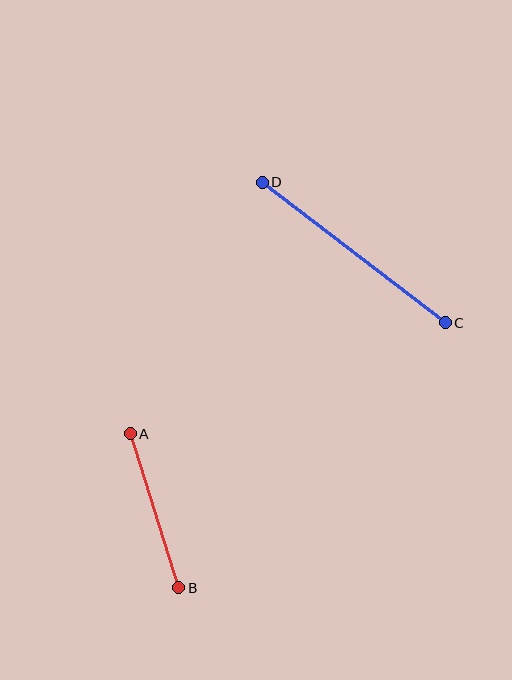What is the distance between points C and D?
The distance is approximately 231 pixels.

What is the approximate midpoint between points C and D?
The midpoint is at approximately (354, 252) pixels.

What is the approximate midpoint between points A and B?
The midpoint is at approximately (154, 511) pixels.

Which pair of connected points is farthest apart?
Points C and D are farthest apart.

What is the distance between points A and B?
The distance is approximately 162 pixels.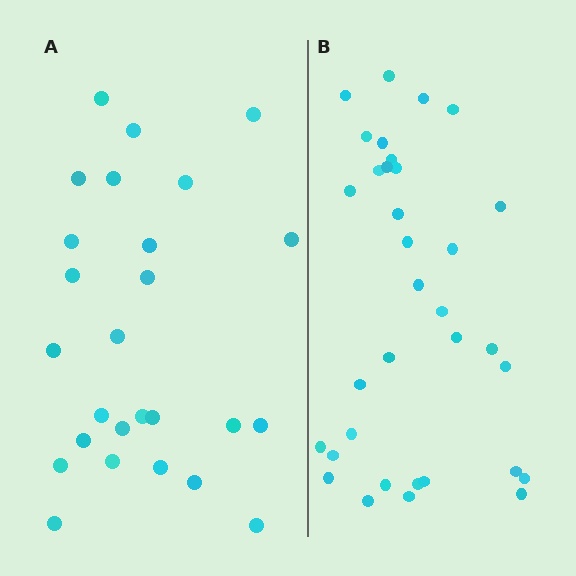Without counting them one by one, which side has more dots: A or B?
Region B (the right region) has more dots.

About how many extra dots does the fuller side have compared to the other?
Region B has roughly 8 or so more dots than region A.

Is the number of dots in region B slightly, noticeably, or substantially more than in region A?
Region B has noticeably more, but not dramatically so. The ratio is roughly 1.3 to 1.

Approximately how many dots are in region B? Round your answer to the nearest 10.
About 30 dots. (The exact count is 34, which rounds to 30.)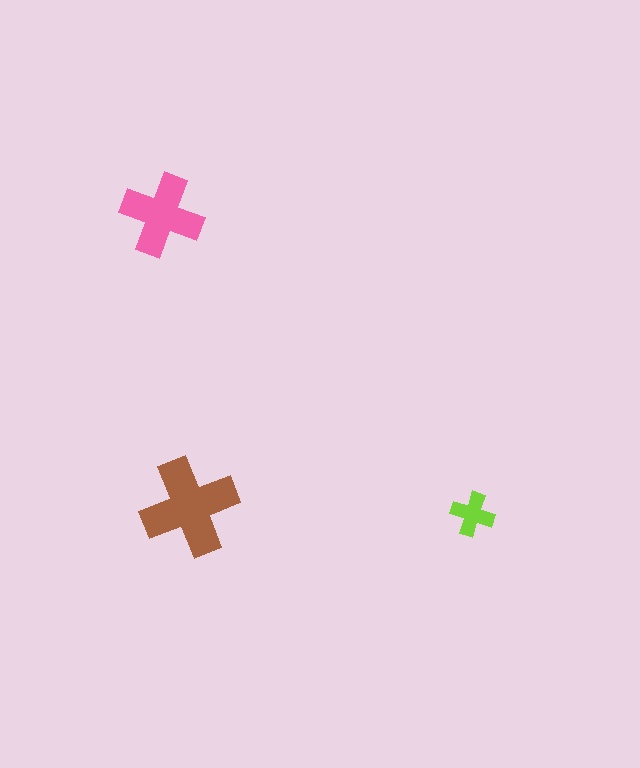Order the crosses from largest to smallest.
the brown one, the pink one, the lime one.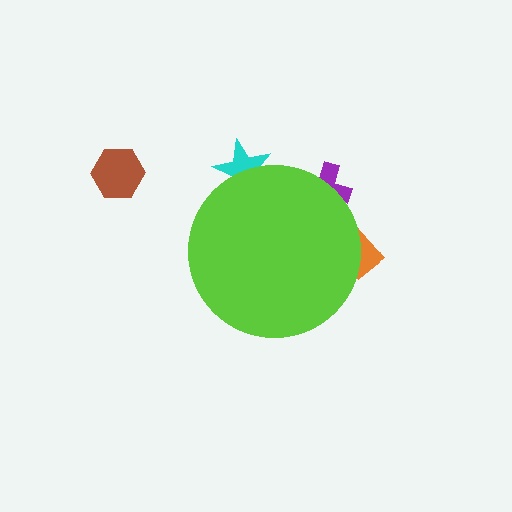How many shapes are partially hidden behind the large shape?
3 shapes are partially hidden.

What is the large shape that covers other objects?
A lime circle.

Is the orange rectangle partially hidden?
Yes, the orange rectangle is partially hidden behind the lime circle.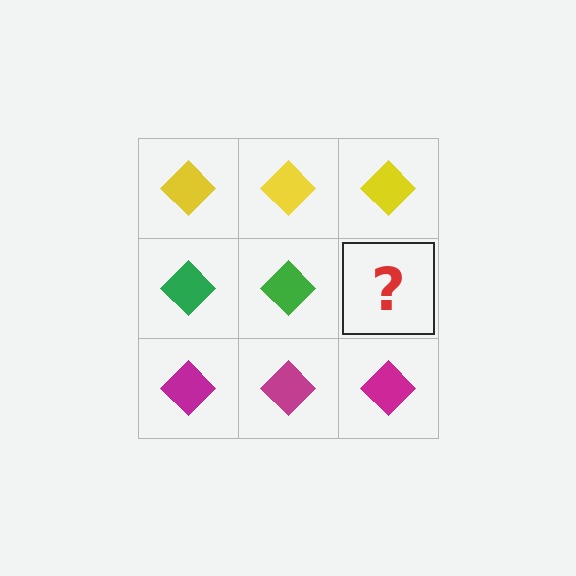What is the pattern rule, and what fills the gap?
The rule is that each row has a consistent color. The gap should be filled with a green diamond.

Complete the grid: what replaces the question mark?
The question mark should be replaced with a green diamond.